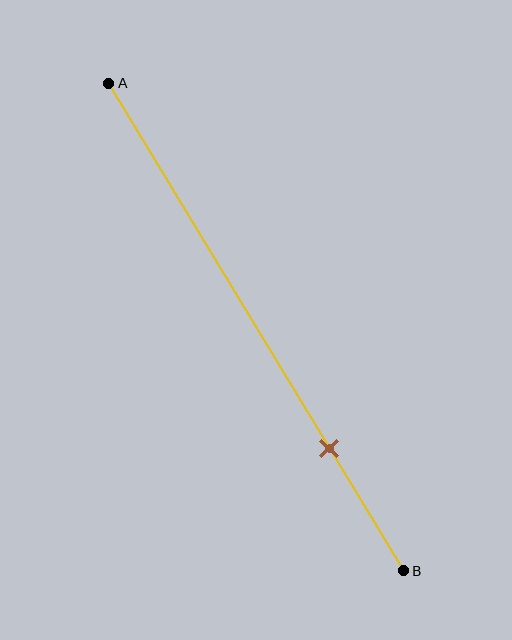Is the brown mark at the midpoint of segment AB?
No, the mark is at about 75% from A, not at the 50% midpoint.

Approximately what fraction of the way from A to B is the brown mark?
The brown mark is approximately 75% of the way from A to B.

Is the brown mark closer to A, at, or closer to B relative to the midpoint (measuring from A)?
The brown mark is closer to point B than the midpoint of segment AB.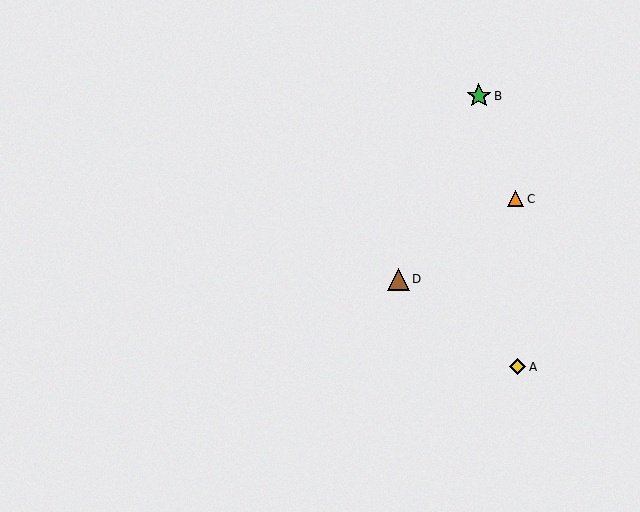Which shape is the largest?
The green star (labeled B) is the largest.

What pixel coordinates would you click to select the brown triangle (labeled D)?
Click at (398, 279) to select the brown triangle D.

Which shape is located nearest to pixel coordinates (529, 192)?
The orange triangle (labeled C) at (516, 199) is nearest to that location.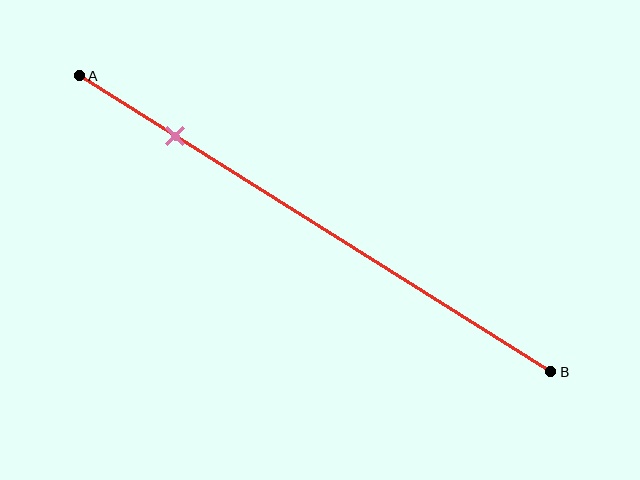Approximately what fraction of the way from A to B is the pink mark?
The pink mark is approximately 20% of the way from A to B.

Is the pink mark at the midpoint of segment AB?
No, the mark is at about 20% from A, not at the 50% midpoint.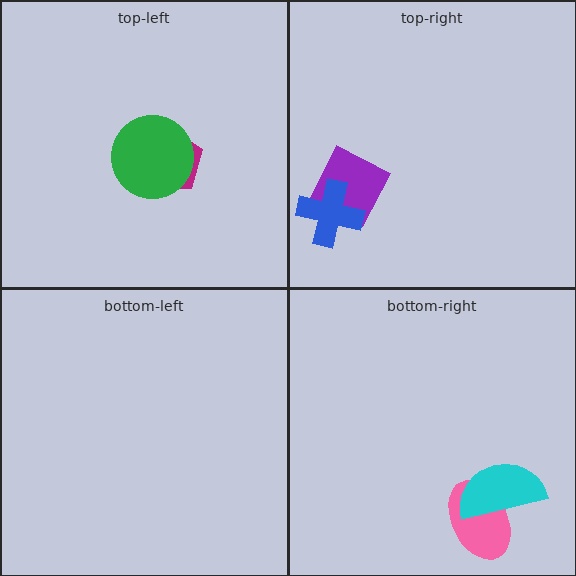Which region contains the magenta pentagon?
The top-left region.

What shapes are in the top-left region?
The magenta pentagon, the green circle.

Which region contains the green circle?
The top-left region.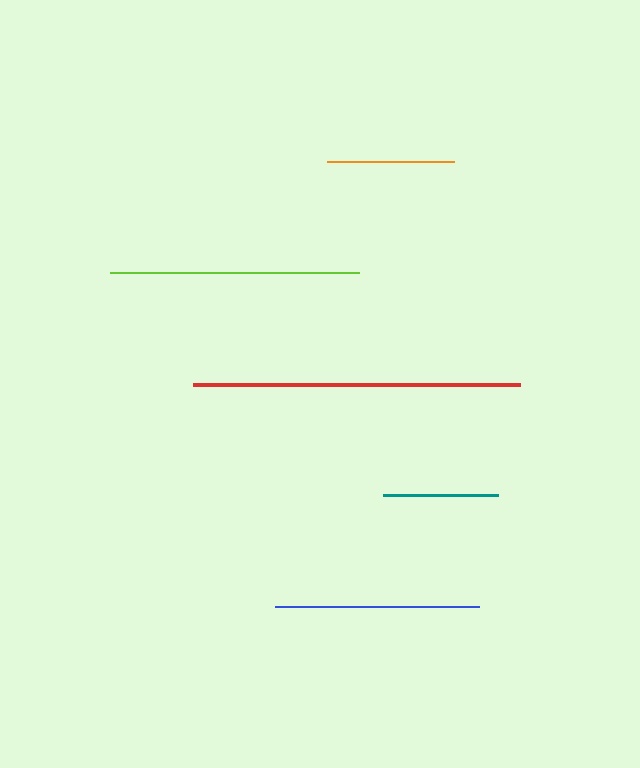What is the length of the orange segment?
The orange segment is approximately 127 pixels long.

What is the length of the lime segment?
The lime segment is approximately 249 pixels long.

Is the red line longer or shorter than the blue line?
The red line is longer than the blue line.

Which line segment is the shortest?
The teal line is the shortest at approximately 115 pixels.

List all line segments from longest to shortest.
From longest to shortest: red, lime, blue, orange, teal.